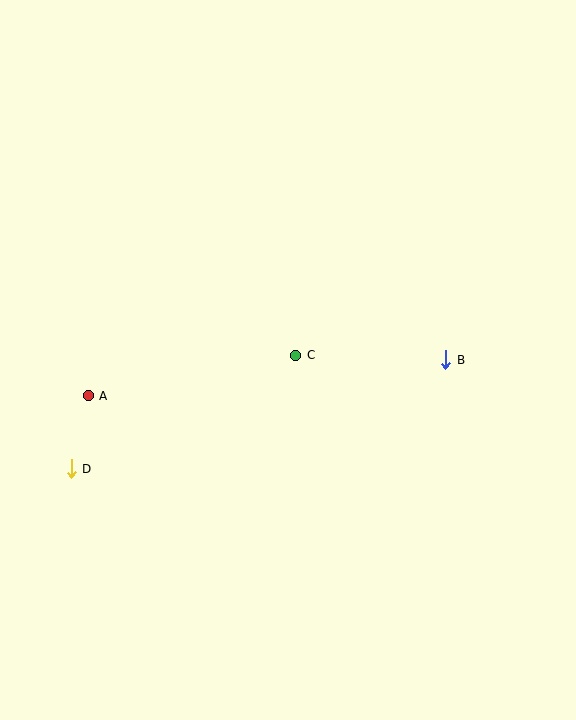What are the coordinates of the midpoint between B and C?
The midpoint between B and C is at (371, 358).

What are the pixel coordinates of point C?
Point C is at (296, 355).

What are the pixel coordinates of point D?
Point D is at (71, 469).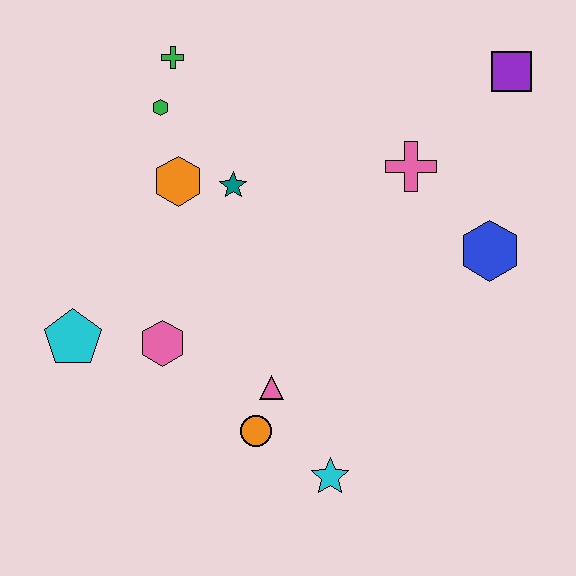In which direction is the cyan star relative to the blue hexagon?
The cyan star is below the blue hexagon.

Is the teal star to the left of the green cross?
No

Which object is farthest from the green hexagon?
The cyan star is farthest from the green hexagon.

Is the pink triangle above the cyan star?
Yes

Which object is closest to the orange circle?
The pink triangle is closest to the orange circle.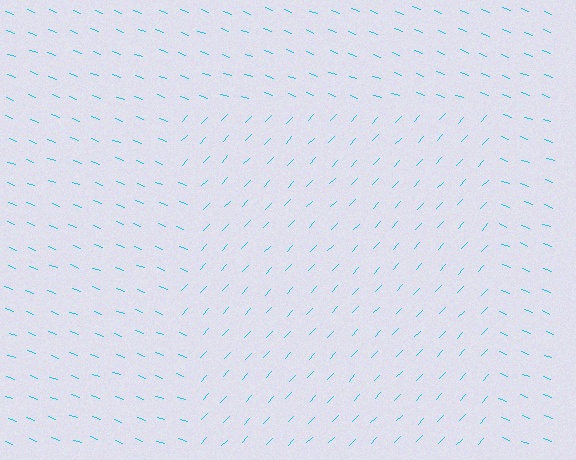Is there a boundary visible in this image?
Yes, there is a texture boundary formed by a change in line orientation.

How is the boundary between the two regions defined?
The boundary is defined purely by a change in line orientation (approximately 67 degrees difference). All lines are the same color and thickness.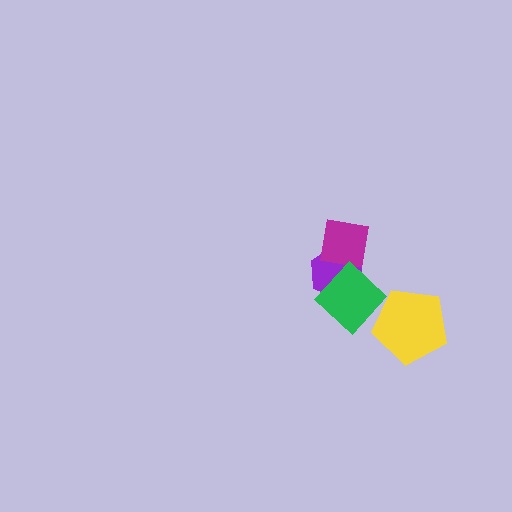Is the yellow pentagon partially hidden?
No, no other shape covers it.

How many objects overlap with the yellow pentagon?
1 object overlaps with the yellow pentagon.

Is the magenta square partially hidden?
Yes, it is partially covered by another shape.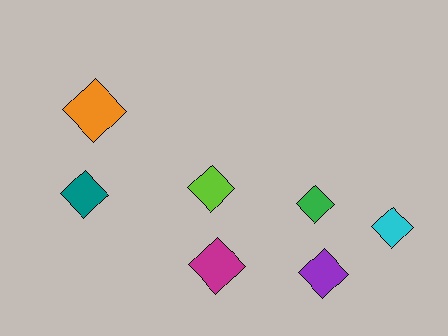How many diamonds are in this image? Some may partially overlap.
There are 7 diamonds.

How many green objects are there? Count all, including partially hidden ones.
There is 1 green object.